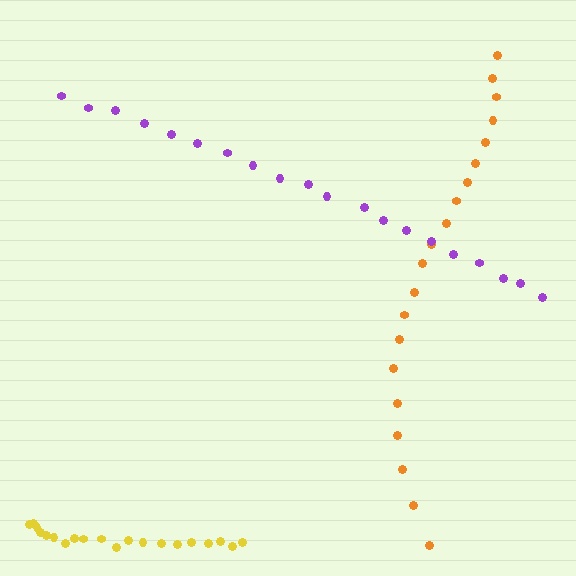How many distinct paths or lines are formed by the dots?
There are 3 distinct paths.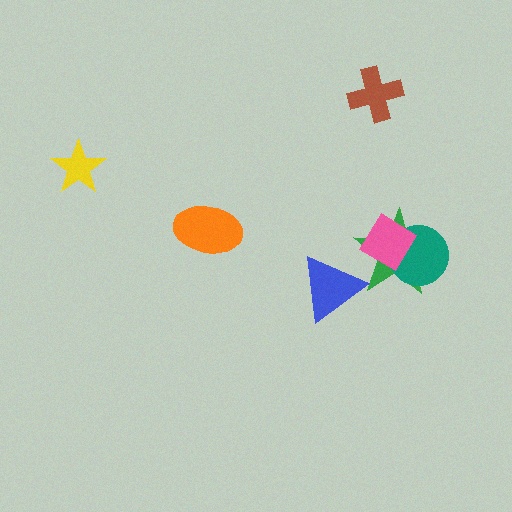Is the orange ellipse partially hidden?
No, no other shape covers it.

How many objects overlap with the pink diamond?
2 objects overlap with the pink diamond.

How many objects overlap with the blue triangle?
1 object overlaps with the blue triangle.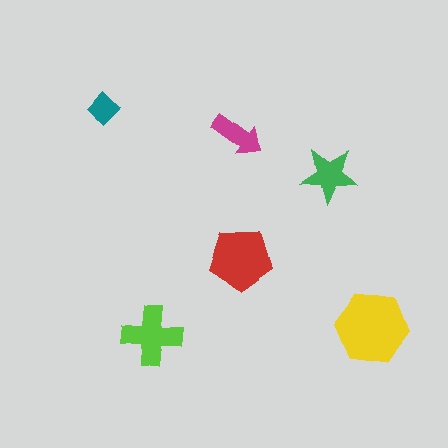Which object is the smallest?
The teal diamond.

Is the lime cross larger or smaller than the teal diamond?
Larger.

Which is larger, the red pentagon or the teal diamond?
The red pentagon.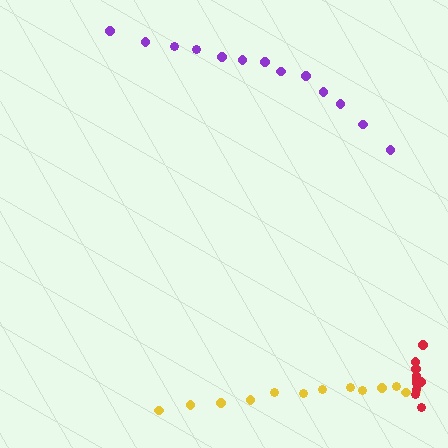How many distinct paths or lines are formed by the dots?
There are 3 distinct paths.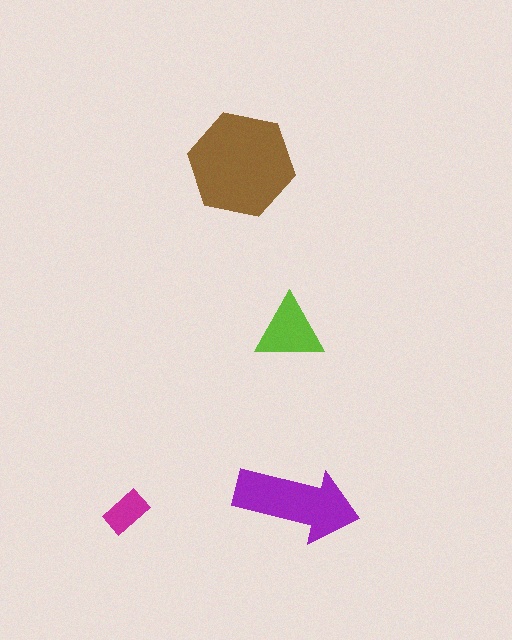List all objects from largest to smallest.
The brown hexagon, the purple arrow, the lime triangle, the magenta rectangle.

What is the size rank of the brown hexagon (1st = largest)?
1st.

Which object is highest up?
The brown hexagon is topmost.